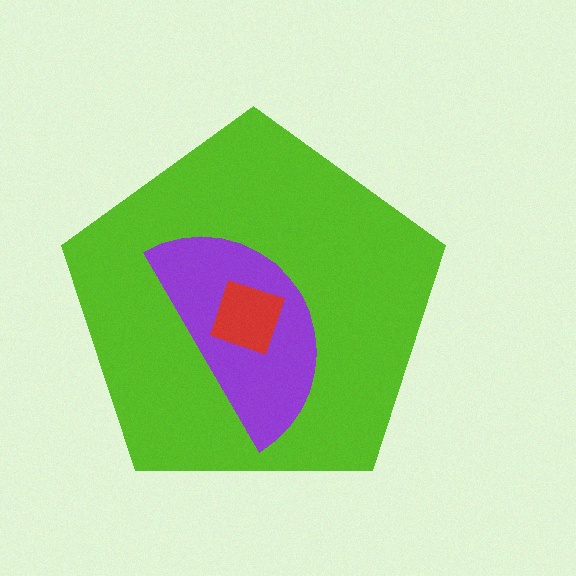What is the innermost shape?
The red diamond.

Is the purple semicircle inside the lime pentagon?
Yes.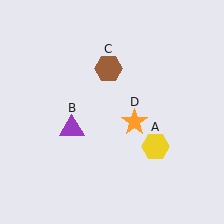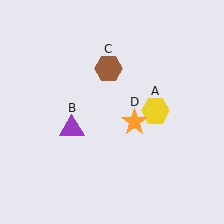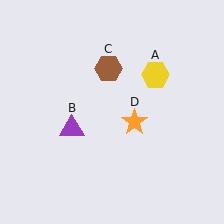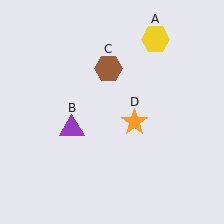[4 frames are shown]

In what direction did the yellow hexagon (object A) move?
The yellow hexagon (object A) moved up.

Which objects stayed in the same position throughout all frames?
Purple triangle (object B) and brown hexagon (object C) and orange star (object D) remained stationary.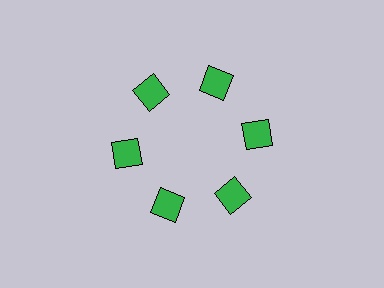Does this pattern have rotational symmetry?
Yes, this pattern has 6-fold rotational symmetry. It looks the same after rotating 60 degrees around the center.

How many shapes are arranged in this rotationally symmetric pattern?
There are 6 shapes, arranged in 6 groups of 1.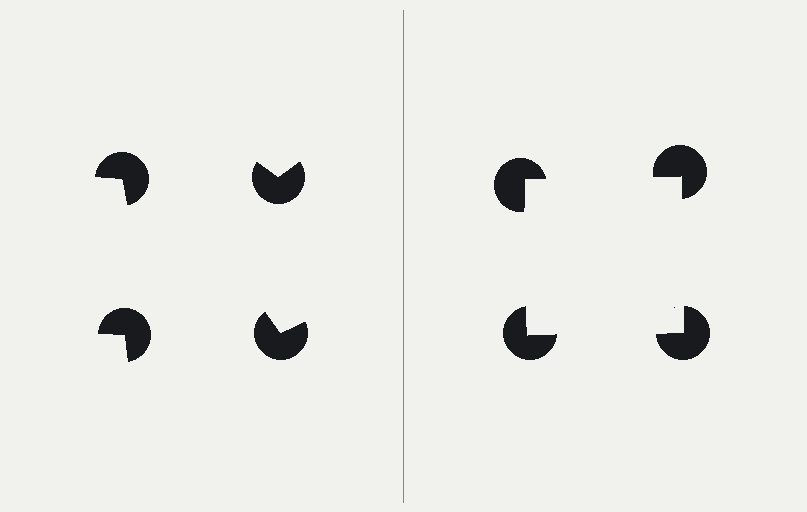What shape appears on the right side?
An illusory square.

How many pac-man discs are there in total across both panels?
8 — 4 on each side.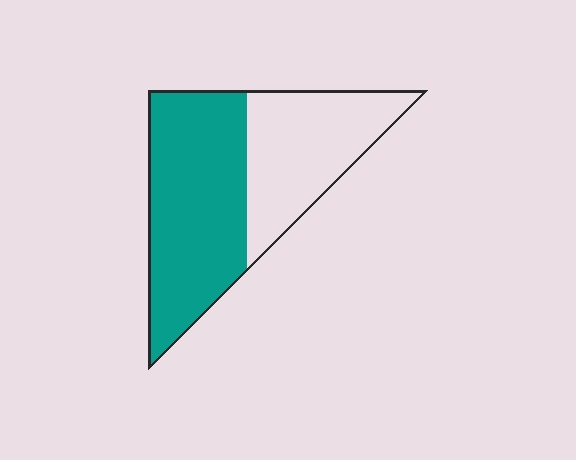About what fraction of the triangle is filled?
About three fifths (3/5).